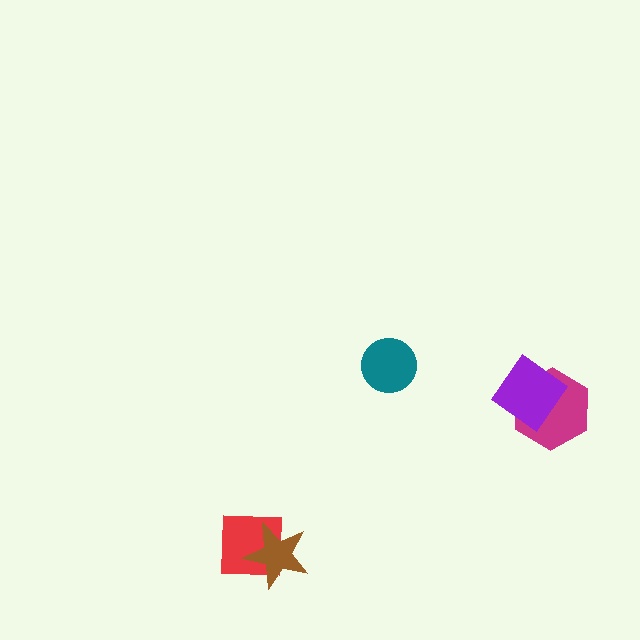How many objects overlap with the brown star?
1 object overlaps with the brown star.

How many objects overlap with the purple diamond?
1 object overlaps with the purple diamond.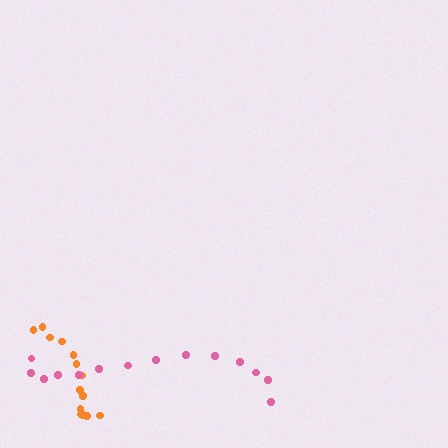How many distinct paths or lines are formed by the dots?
There are 2 distinct paths.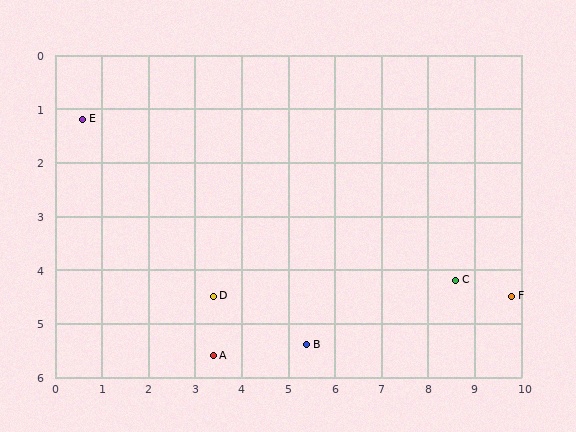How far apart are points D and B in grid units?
Points D and B are about 2.2 grid units apart.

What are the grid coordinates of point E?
Point E is at approximately (0.6, 1.2).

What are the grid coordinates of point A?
Point A is at approximately (3.4, 5.6).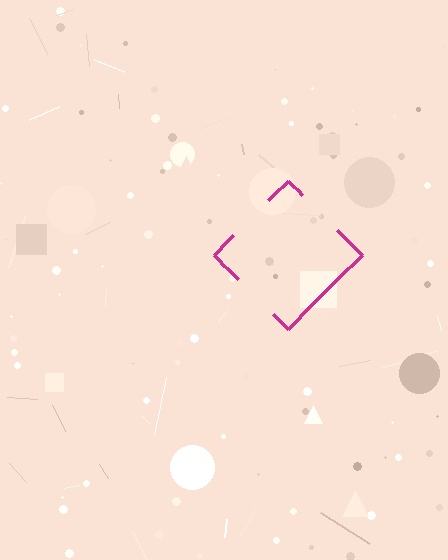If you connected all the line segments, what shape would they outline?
They would outline a diamond.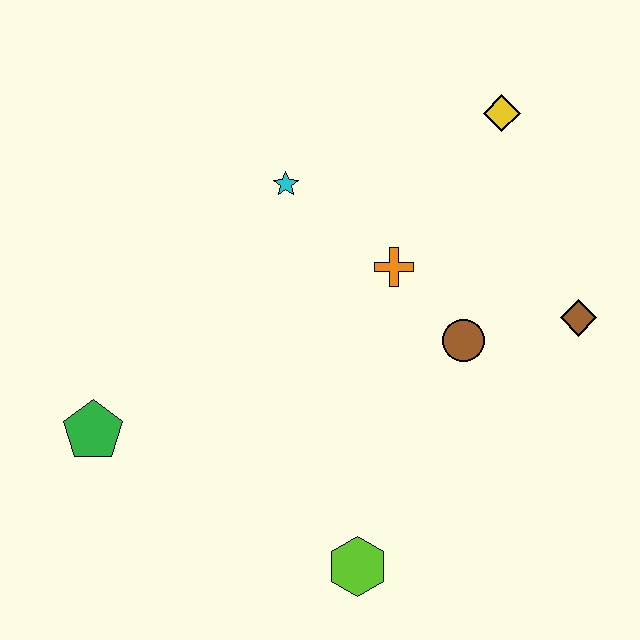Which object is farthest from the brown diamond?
The green pentagon is farthest from the brown diamond.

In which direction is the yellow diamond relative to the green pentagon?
The yellow diamond is to the right of the green pentagon.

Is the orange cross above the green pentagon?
Yes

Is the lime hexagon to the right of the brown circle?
No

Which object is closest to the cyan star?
The orange cross is closest to the cyan star.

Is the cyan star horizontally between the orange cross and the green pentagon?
Yes